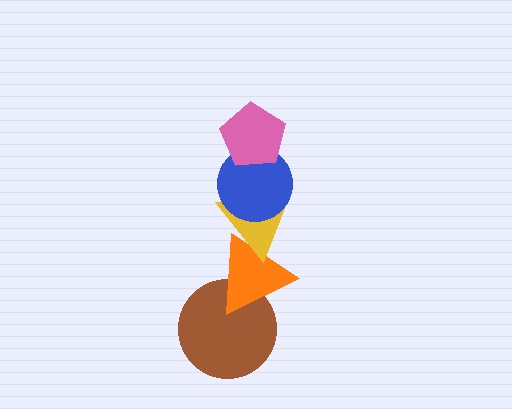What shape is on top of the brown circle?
The orange triangle is on top of the brown circle.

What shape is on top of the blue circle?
The pink pentagon is on top of the blue circle.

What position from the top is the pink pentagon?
The pink pentagon is 1st from the top.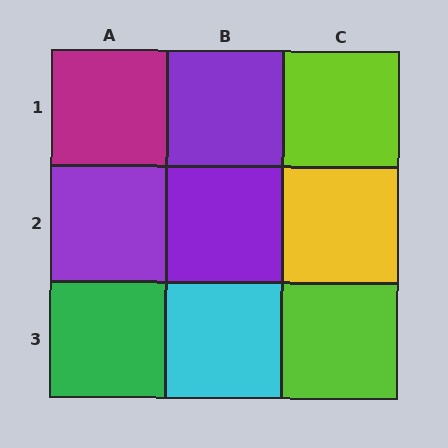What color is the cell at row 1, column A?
Magenta.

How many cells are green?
1 cell is green.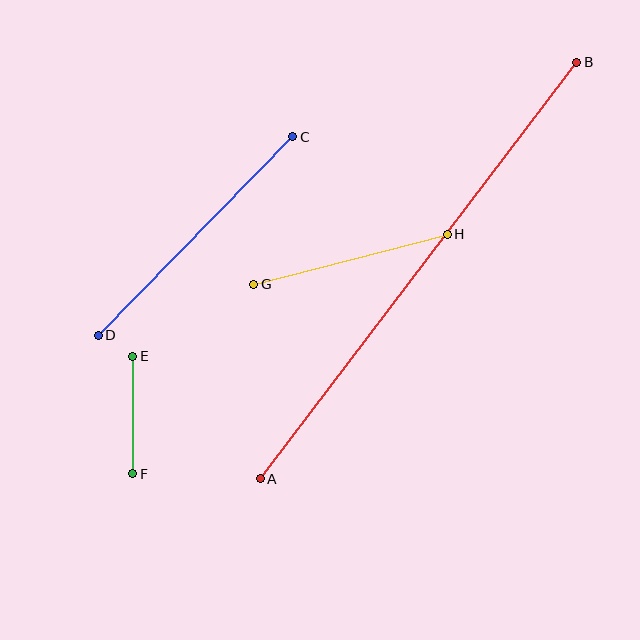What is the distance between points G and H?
The distance is approximately 200 pixels.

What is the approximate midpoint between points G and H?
The midpoint is at approximately (351, 259) pixels.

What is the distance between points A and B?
The distance is approximately 524 pixels.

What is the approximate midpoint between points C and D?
The midpoint is at approximately (195, 236) pixels.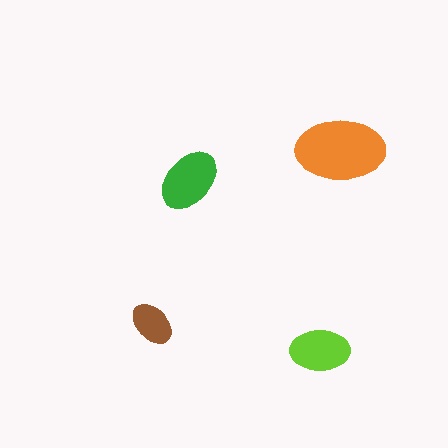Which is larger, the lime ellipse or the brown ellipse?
The lime one.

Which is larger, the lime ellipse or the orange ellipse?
The orange one.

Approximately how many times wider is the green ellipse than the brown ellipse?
About 1.5 times wider.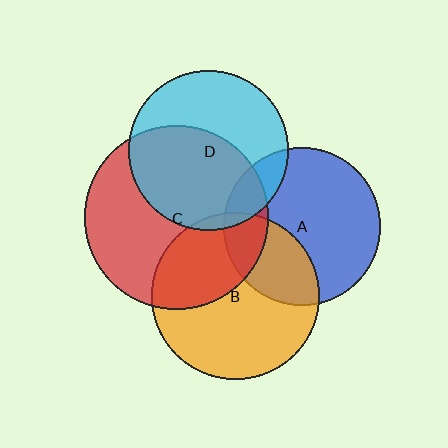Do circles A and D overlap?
Yes.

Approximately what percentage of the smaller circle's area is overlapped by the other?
Approximately 15%.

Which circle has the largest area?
Circle C (red).